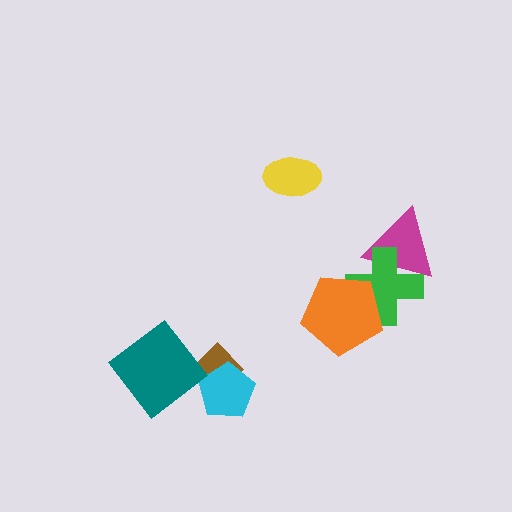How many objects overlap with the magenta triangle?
1 object overlaps with the magenta triangle.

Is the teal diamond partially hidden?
No, no other shape covers it.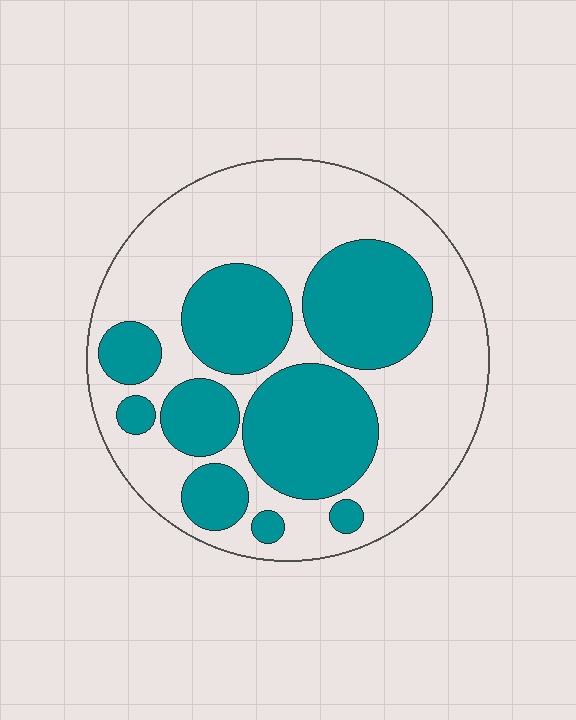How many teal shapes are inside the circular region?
9.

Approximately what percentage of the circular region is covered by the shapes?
Approximately 40%.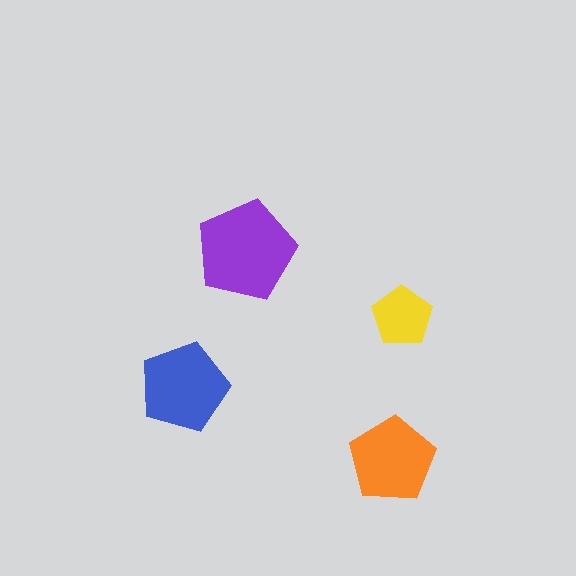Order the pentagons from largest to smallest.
the purple one, the blue one, the orange one, the yellow one.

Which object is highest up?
The purple pentagon is topmost.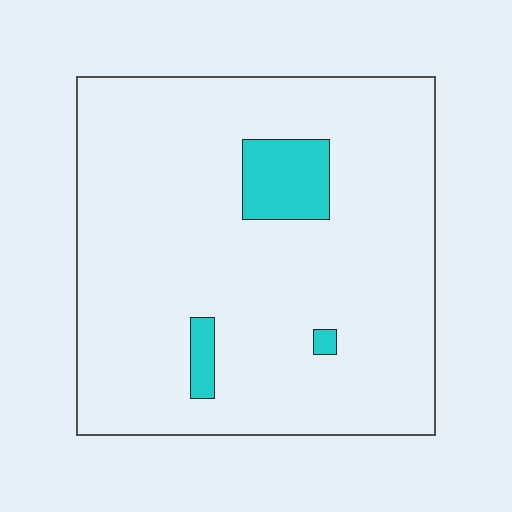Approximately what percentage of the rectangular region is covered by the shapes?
Approximately 10%.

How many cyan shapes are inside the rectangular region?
3.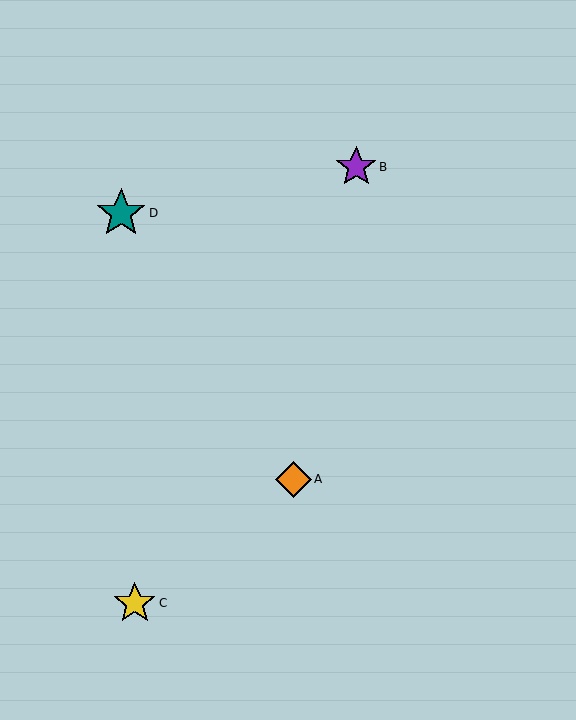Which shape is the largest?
The teal star (labeled D) is the largest.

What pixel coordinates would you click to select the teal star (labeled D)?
Click at (121, 213) to select the teal star D.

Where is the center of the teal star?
The center of the teal star is at (121, 213).